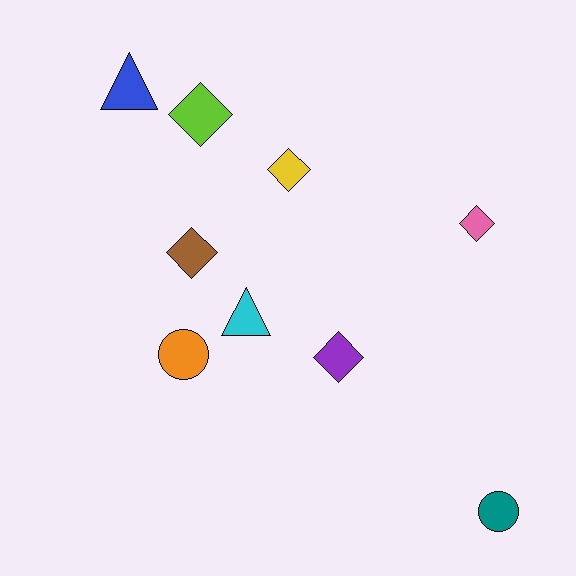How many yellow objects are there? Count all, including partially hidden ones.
There is 1 yellow object.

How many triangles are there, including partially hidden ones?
There are 2 triangles.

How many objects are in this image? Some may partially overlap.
There are 9 objects.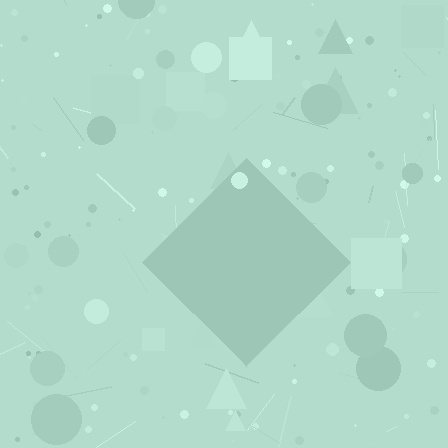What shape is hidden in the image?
A diamond is hidden in the image.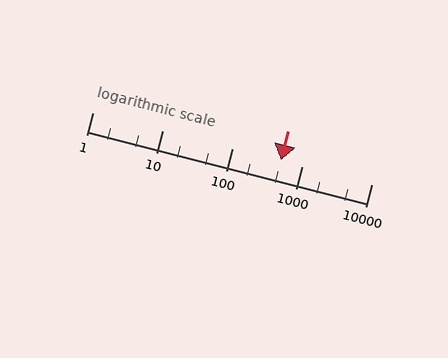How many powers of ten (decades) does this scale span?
The scale spans 4 decades, from 1 to 10000.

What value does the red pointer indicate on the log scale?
The pointer indicates approximately 510.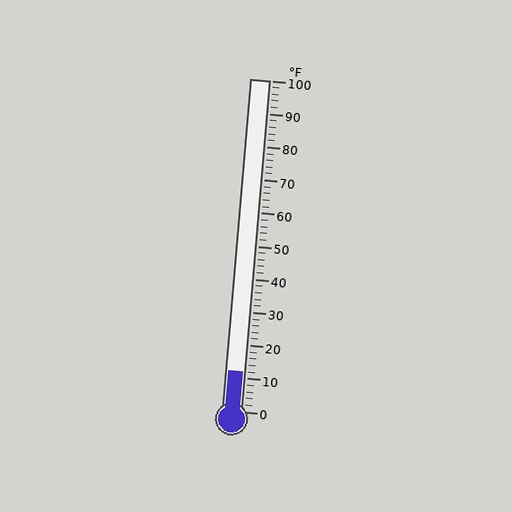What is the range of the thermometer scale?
The thermometer scale ranges from 0°F to 100°F.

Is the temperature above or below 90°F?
The temperature is below 90°F.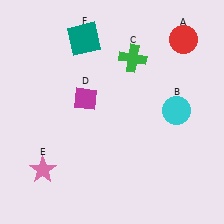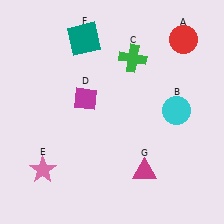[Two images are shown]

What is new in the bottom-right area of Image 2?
A magenta triangle (G) was added in the bottom-right area of Image 2.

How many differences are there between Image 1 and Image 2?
There is 1 difference between the two images.